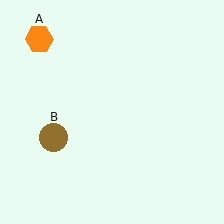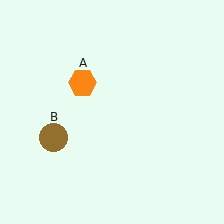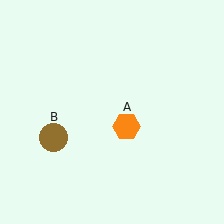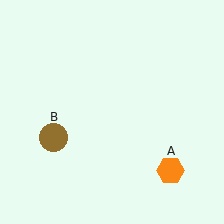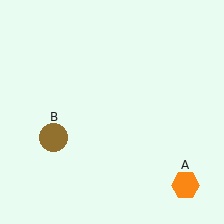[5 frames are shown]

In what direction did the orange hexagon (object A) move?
The orange hexagon (object A) moved down and to the right.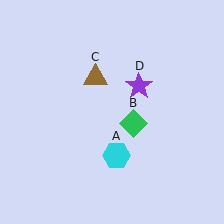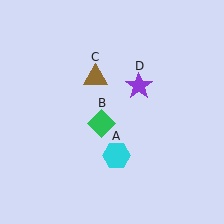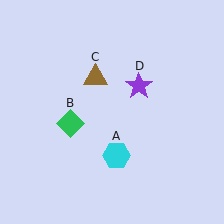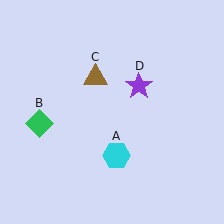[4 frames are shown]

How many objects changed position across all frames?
1 object changed position: green diamond (object B).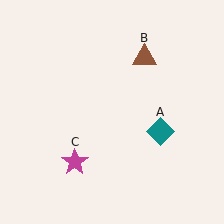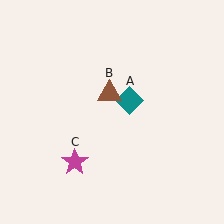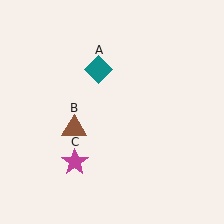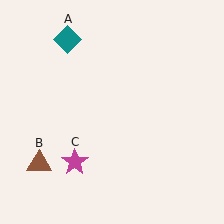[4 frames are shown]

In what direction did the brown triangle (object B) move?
The brown triangle (object B) moved down and to the left.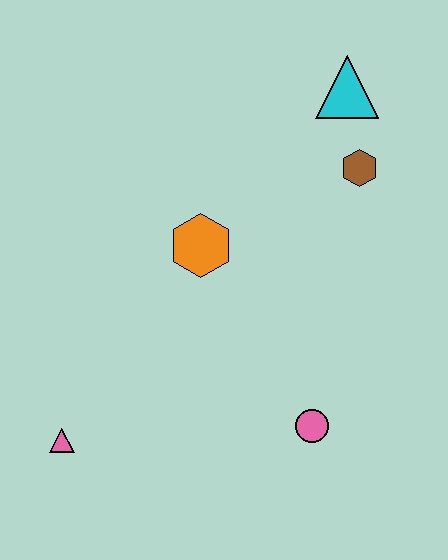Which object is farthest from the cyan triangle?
The pink triangle is farthest from the cyan triangle.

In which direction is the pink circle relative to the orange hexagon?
The pink circle is below the orange hexagon.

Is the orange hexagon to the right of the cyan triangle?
No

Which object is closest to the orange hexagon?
The brown hexagon is closest to the orange hexagon.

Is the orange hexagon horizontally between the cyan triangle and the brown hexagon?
No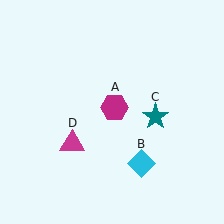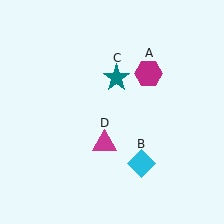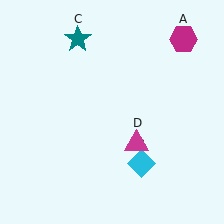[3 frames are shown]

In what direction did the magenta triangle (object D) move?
The magenta triangle (object D) moved right.